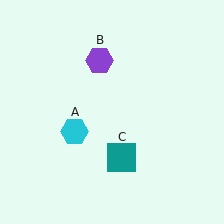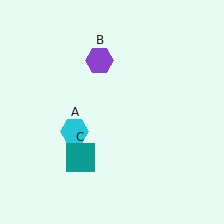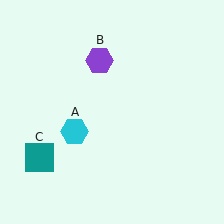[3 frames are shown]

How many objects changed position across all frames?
1 object changed position: teal square (object C).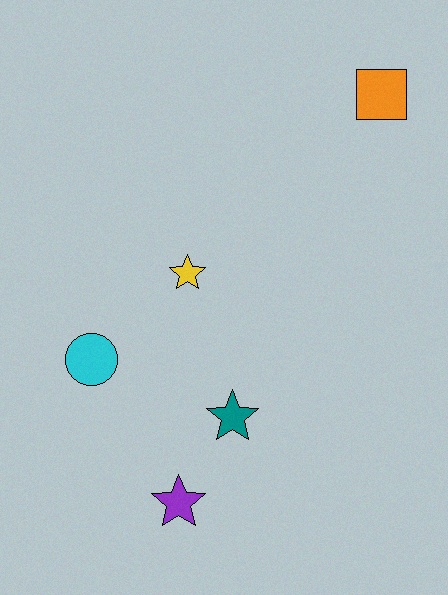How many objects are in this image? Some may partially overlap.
There are 5 objects.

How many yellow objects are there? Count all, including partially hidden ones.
There is 1 yellow object.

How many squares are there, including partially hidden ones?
There is 1 square.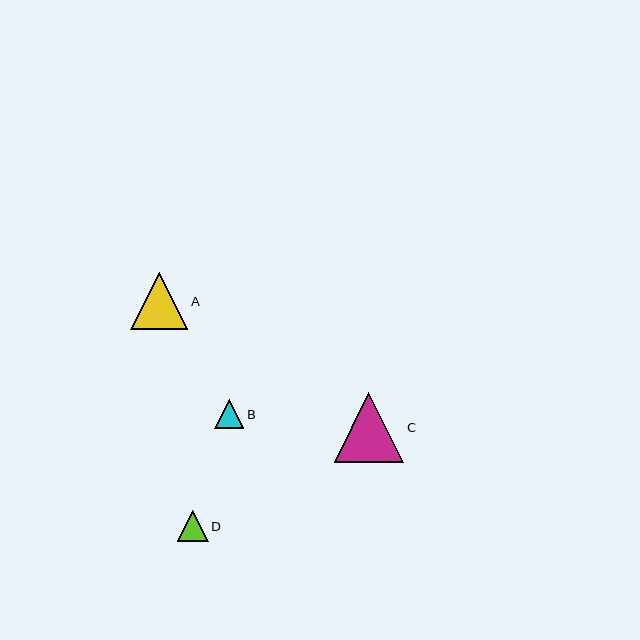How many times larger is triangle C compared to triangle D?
Triangle C is approximately 2.3 times the size of triangle D.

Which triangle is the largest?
Triangle C is the largest with a size of approximately 70 pixels.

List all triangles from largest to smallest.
From largest to smallest: C, A, D, B.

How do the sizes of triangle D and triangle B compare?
Triangle D and triangle B are approximately the same size.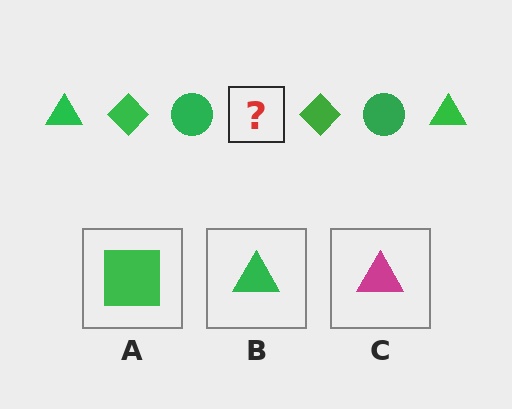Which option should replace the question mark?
Option B.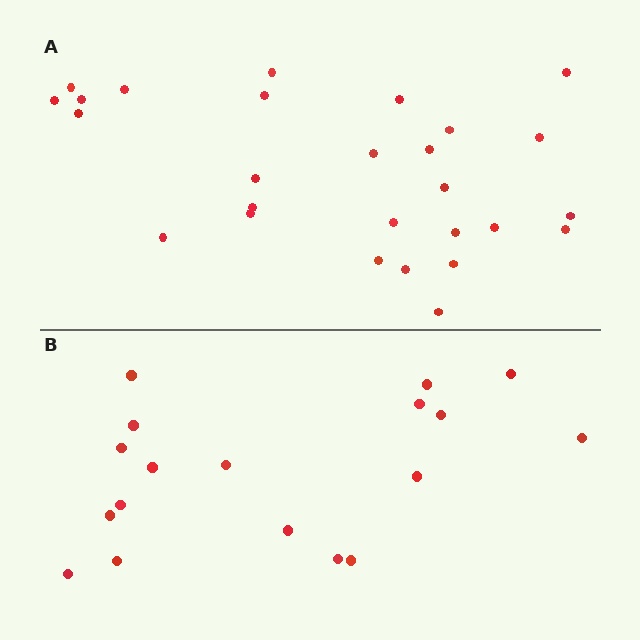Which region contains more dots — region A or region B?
Region A (the top region) has more dots.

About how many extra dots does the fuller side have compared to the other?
Region A has roughly 8 or so more dots than region B.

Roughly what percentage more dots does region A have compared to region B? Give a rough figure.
About 50% more.